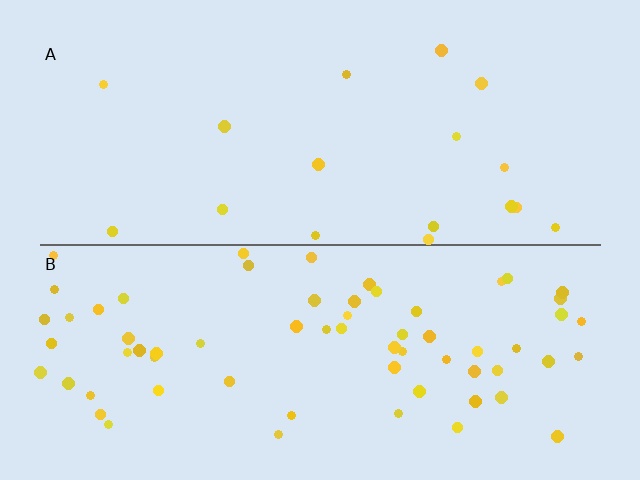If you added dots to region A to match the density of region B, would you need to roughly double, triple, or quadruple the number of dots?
Approximately quadruple.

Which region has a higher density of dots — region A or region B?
B (the bottom).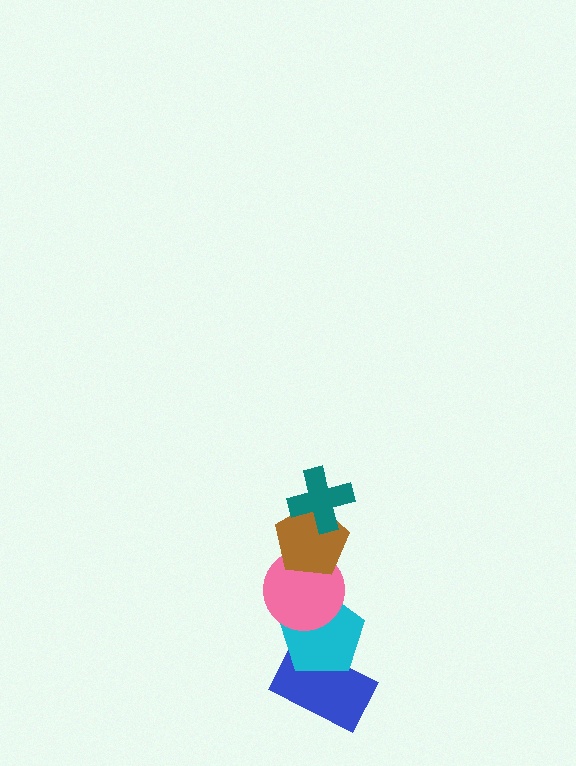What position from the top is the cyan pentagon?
The cyan pentagon is 4th from the top.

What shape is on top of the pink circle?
The brown pentagon is on top of the pink circle.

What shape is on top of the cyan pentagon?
The pink circle is on top of the cyan pentagon.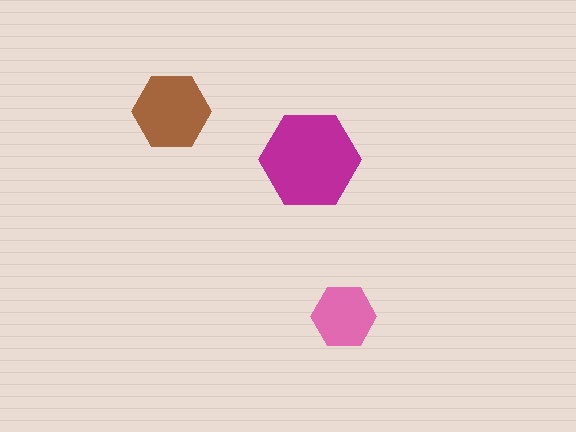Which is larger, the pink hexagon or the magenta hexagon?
The magenta one.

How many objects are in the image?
There are 3 objects in the image.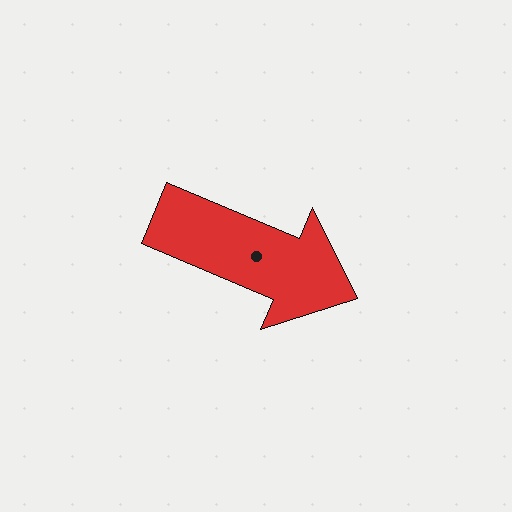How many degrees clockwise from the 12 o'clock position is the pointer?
Approximately 113 degrees.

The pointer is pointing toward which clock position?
Roughly 4 o'clock.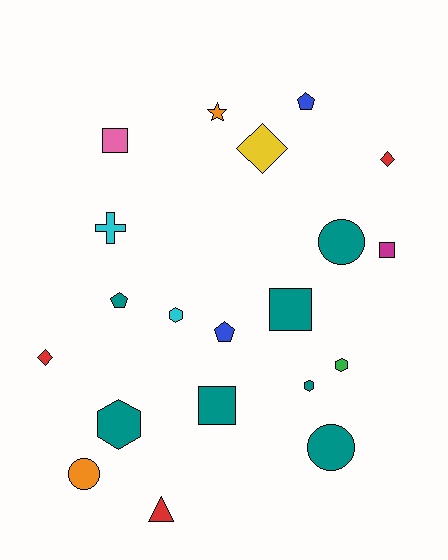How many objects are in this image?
There are 20 objects.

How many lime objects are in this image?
There are no lime objects.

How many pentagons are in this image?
There are 3 pentagons.